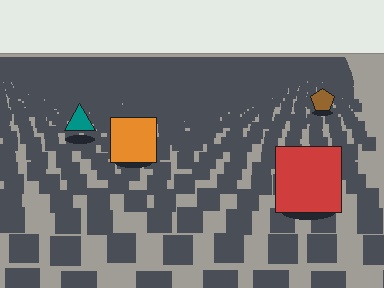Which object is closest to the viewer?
The red square is closest. The texture marks near it are larger and more spread out.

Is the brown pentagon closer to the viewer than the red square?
No. The red square is closer — you can tell from the texture gradient: the ground texture is coarser near it.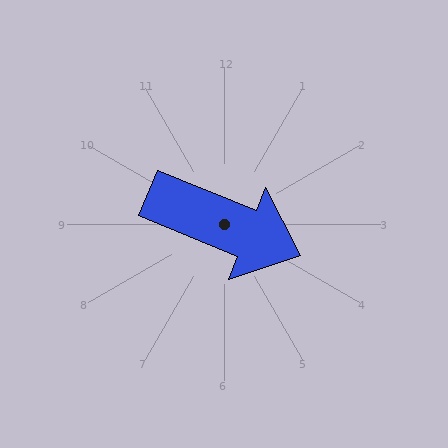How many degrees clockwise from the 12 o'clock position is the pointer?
Approximately 112 degrees.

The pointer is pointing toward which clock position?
Roughly 4 o'clock.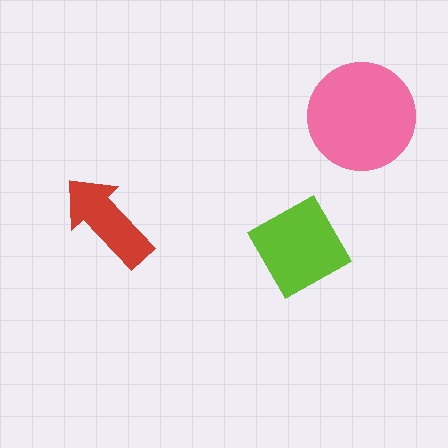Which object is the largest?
The pink circle.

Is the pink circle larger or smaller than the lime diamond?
Larger.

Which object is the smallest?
The red arrow.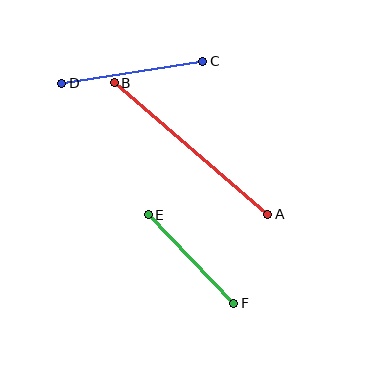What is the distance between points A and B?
The distance is approximately 202 pixels.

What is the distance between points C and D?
The distance is approximately 143 pixels.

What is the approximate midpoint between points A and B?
The midpoint is at approximately (191, 149) pixels.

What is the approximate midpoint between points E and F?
The midpoint is at approximately (191, 259) pixels.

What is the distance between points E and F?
The distance is approximately 123 pixels.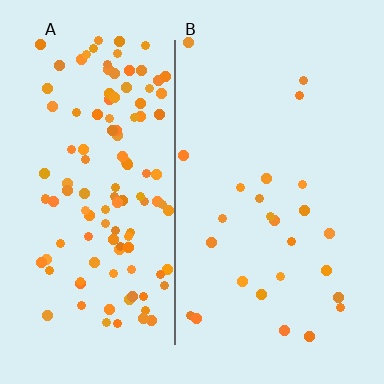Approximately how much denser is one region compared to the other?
Approximately 4.7× — region A over region B.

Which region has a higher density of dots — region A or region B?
A (the left).